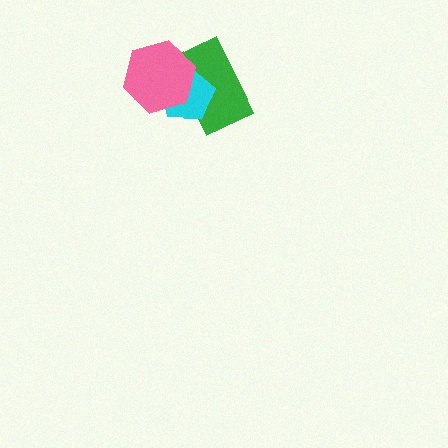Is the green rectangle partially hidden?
Yes, it is partially covered by another shape.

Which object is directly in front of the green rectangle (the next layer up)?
The cyan pentagon is directly in front of the green rectangle.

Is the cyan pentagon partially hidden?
Yes, it is partially covered by another shape.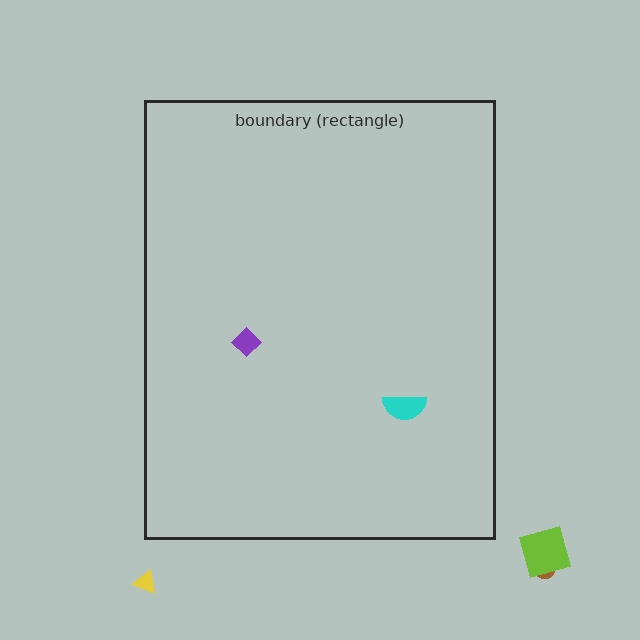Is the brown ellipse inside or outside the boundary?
Outside.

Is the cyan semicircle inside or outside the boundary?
Inside.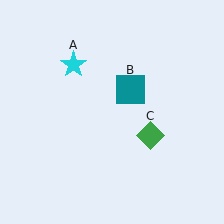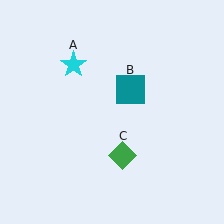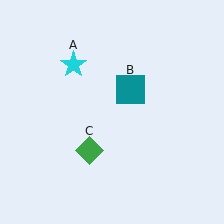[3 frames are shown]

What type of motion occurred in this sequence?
The green diamond (object C) rotated clockwise around the center of the scene.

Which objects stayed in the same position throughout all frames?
Cyan star (object A) and teal square (object B) remained stationary.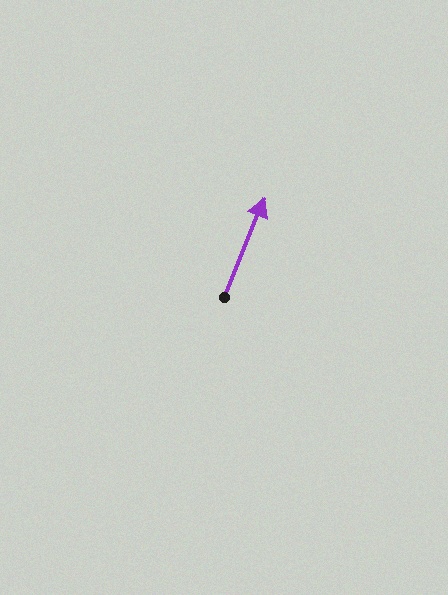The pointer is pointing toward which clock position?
Roughly 1 o'clock.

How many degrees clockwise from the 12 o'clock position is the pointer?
Approximately 22 degrees.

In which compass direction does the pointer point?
North.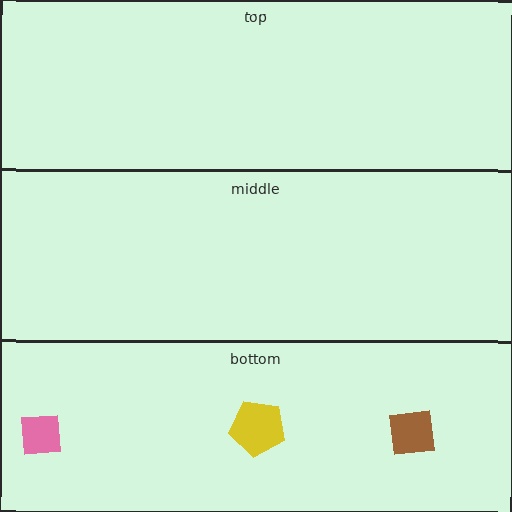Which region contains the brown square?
The bottom region.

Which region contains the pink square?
The bottom region.